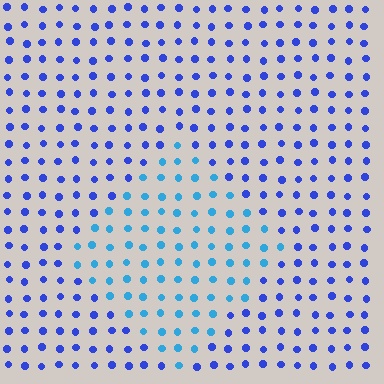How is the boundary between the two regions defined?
The boundary is defined purely by a slight shift in hue (about 35 degrees). Spacing, size, and orientation are identical on both sides.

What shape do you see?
I see a diamond.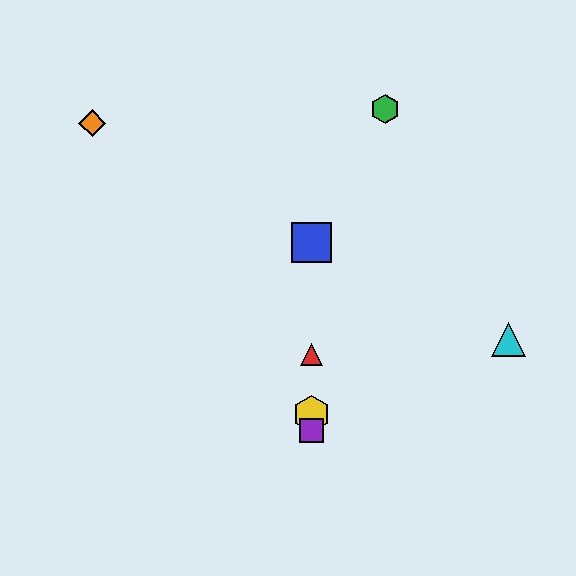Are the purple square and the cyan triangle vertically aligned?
No, the purple square is at x≈311 and the cyan triangle is at x≈508.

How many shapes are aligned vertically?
4 shapes (the red triangle, the blue square, the yellow hexagon, the purple square) are aligned vertically.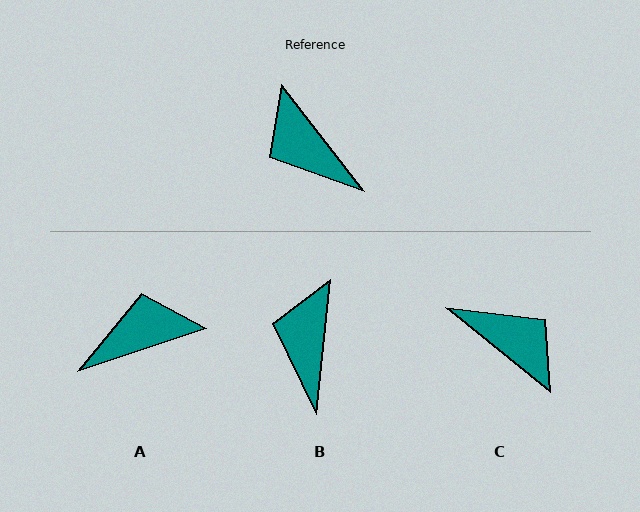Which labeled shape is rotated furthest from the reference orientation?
C, about 167 degrees away.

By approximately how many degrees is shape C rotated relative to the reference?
Approximately 167 degrees clockwise.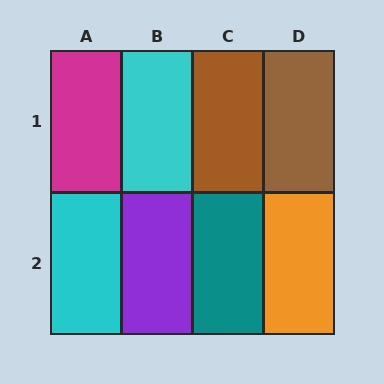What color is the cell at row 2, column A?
Cyan.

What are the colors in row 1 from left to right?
Magenta, cyan, brown, brown.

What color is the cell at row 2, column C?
Teal.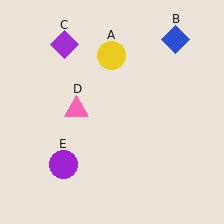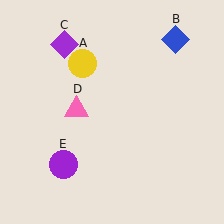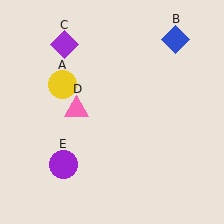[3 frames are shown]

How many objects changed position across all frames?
1 object changed position: yellow circle (object A).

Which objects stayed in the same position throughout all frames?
Blue diamond (object B) and purple diamond (object C) and pink triangle (object D) and purple circle (object E) remained stationary.